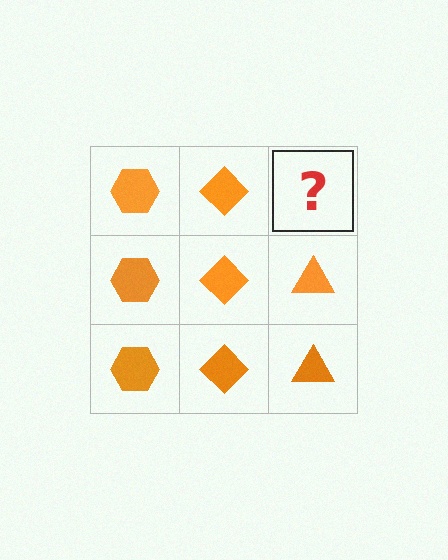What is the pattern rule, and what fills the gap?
The rule is that each column has a consistent shape. The gap should be filled with an orange triangle.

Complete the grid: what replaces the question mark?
The question mark should be replaced with an orange triangle.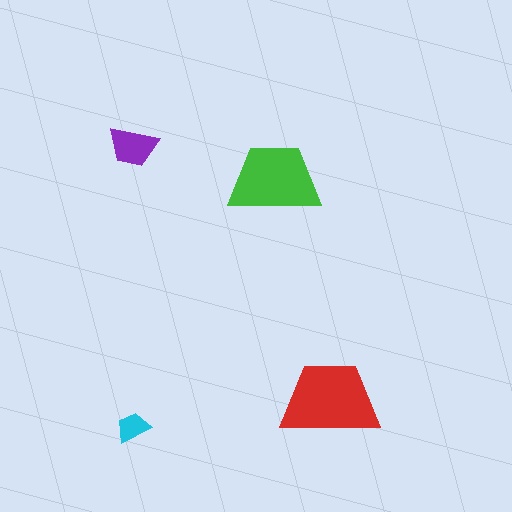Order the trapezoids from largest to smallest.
the red one, the green one, the purple one, the cyan one.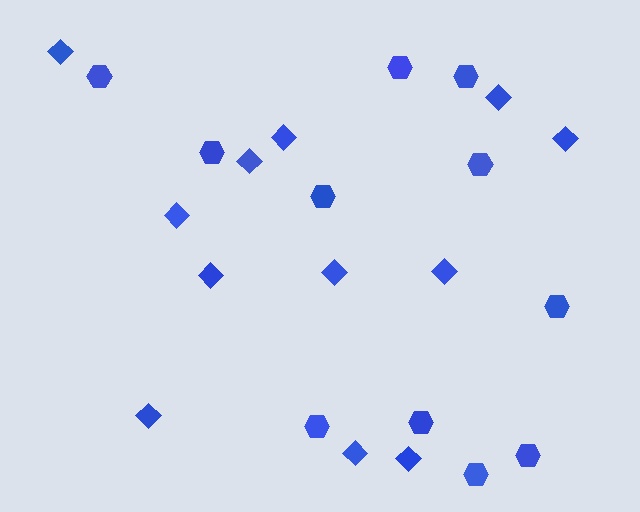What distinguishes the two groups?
There are 2 groups: one group of diamonds (12) and one group of hexagons (11).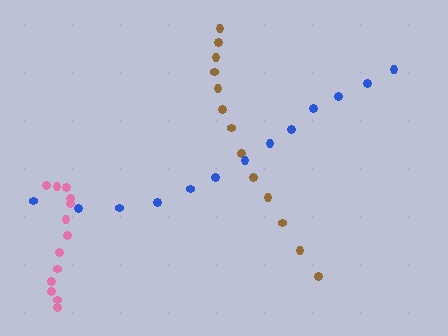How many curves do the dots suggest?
There are 3 distinct paths.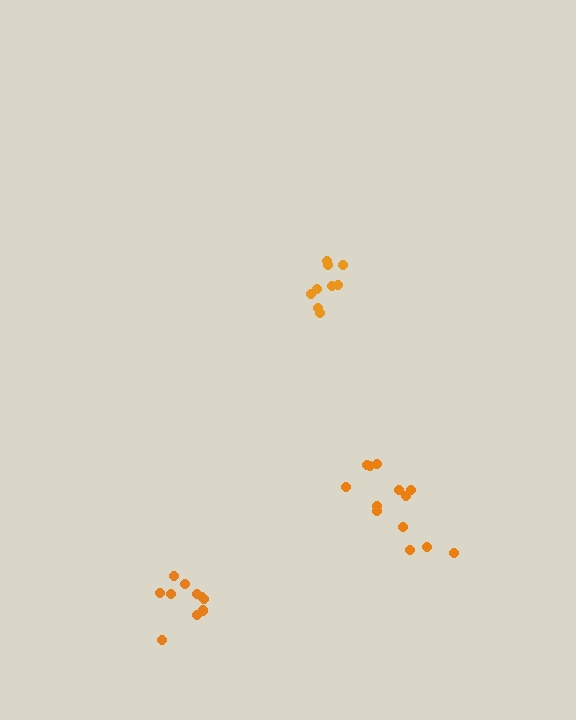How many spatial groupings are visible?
There are 3 spatial groupings.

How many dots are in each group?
Group 1: 13 dots, Group 2: 9 dots, Group 3: 10 dots (32 total).